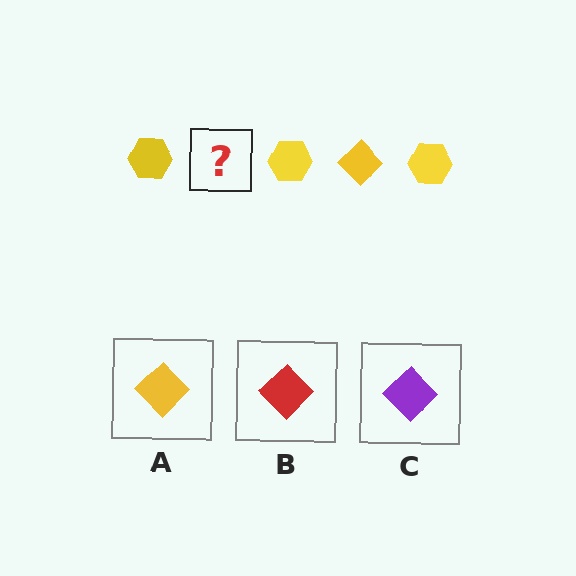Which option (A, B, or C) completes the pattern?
A.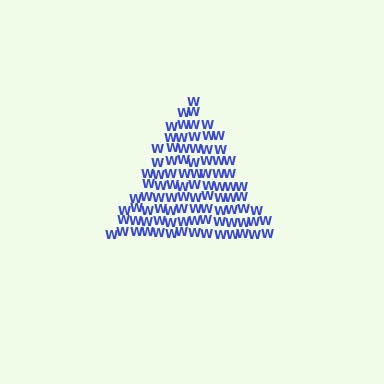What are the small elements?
The small elements are letter W's.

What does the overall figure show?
The overall figure shows a triangle.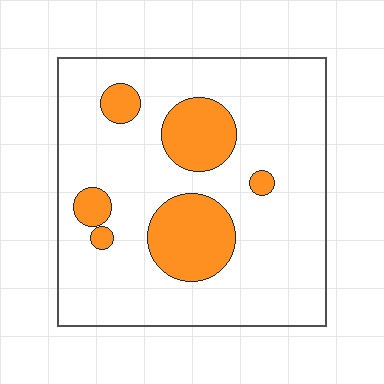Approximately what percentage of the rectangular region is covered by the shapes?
Approximately 20%.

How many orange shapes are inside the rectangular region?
6.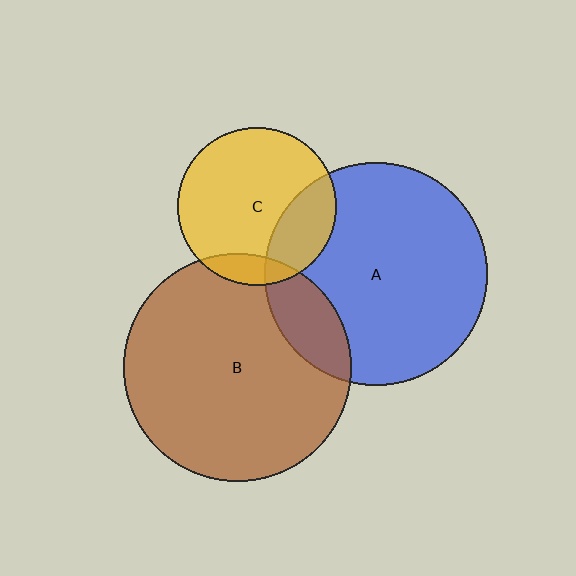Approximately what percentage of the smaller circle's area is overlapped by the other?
Approximately 15%.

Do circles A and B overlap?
Yes.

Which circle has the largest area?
Circle B (brown).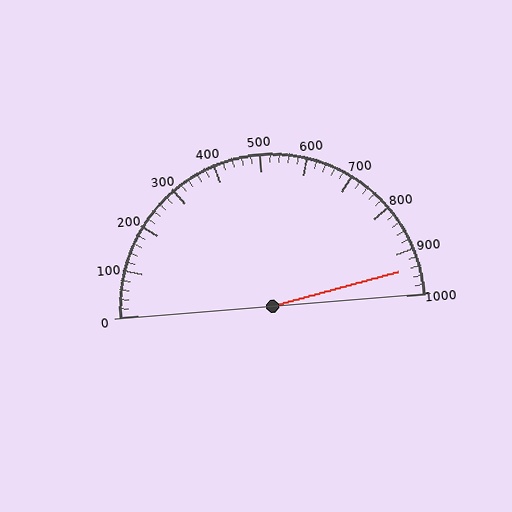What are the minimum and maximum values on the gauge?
The gauge ranges from 0 to 1000.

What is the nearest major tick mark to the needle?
The nearest major tick mark is 900.